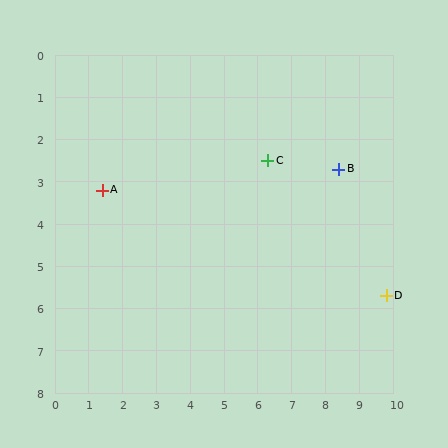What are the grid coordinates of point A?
Point A is at approximately (1.4, 3.2).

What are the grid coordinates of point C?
Point C is at approximately (6.3, 2.5).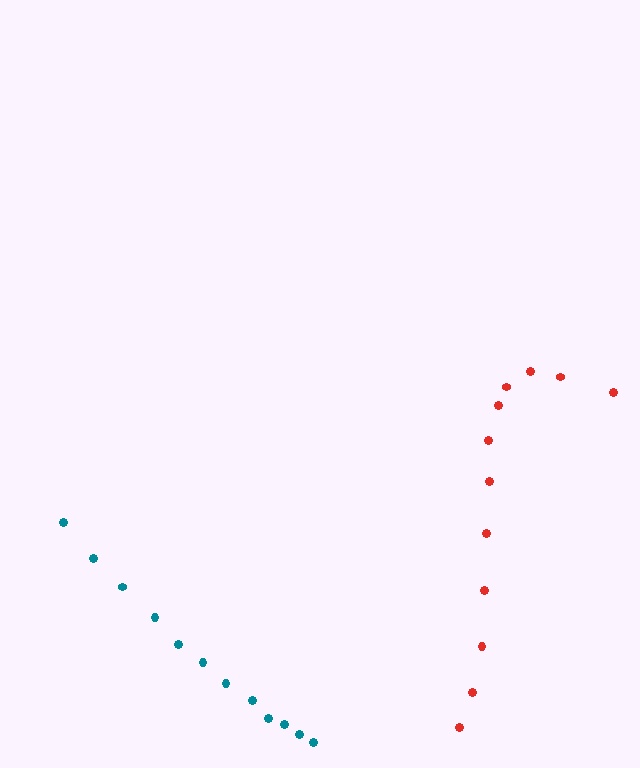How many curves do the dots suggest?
There are 2 distinct paths.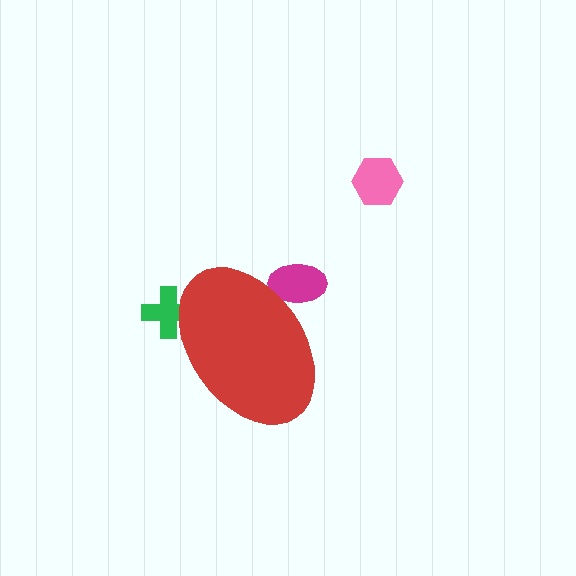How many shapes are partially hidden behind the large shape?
2 shapes are partially hidden.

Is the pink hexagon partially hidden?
No, the pink hexagon is fully visible.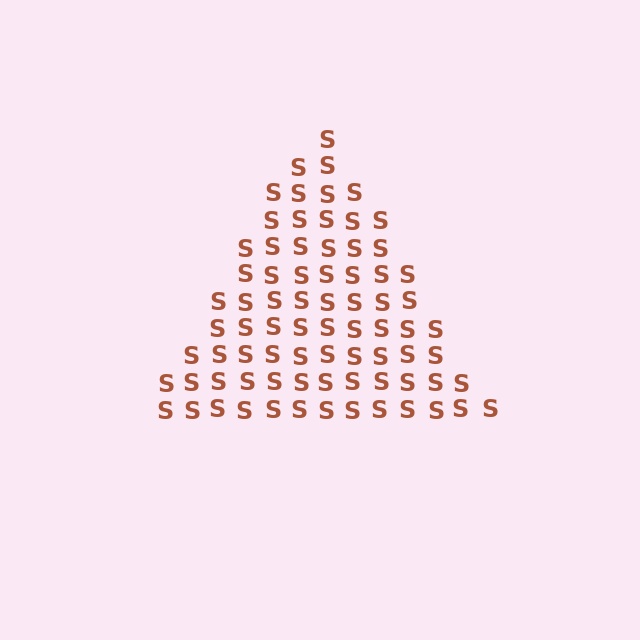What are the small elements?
The small elements are letter S's.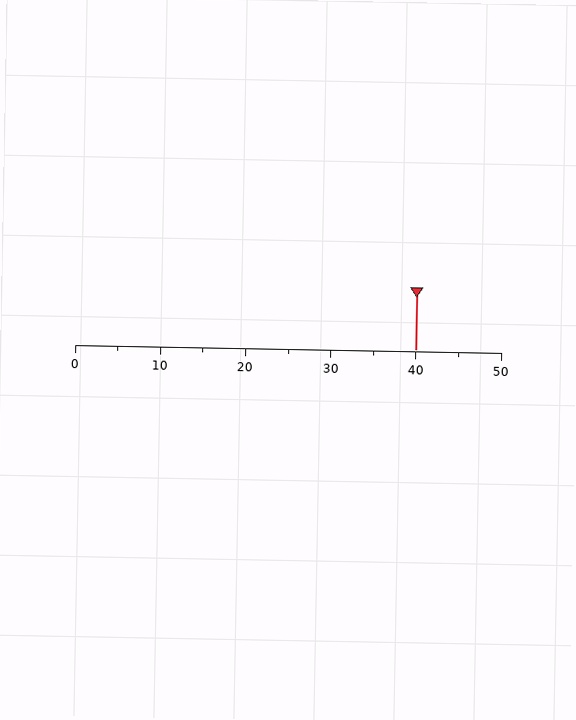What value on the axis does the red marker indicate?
The marker indicates approximately 40.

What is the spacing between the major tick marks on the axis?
The major ticks are spaced 10 apart.